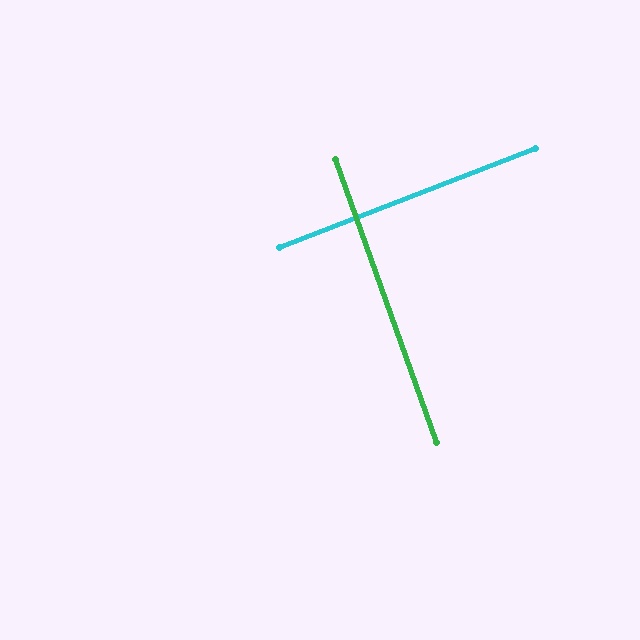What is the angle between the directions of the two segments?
Approximately 88 degrees.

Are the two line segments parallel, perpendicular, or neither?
Perpendicular — they meet at approximately 88°.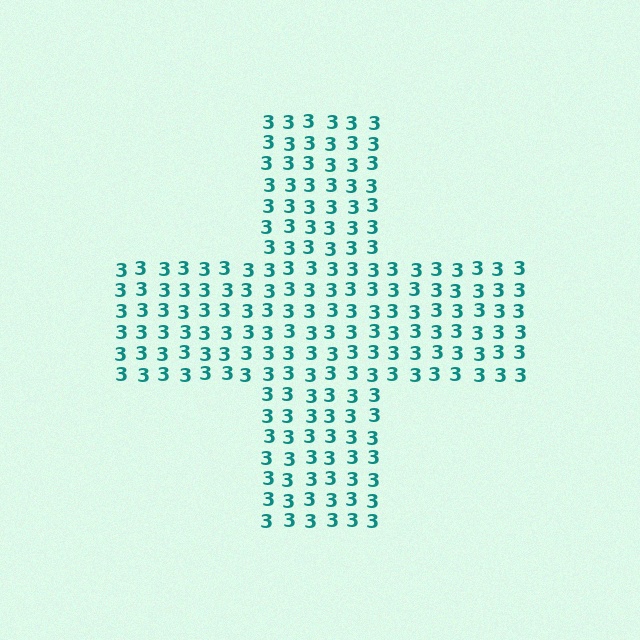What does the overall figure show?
The overall figure shows a cross.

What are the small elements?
The small elements are digit 3's.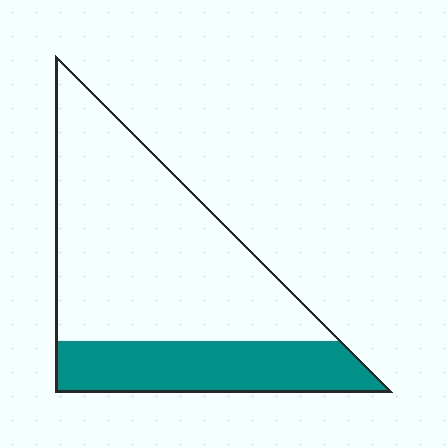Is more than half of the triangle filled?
No.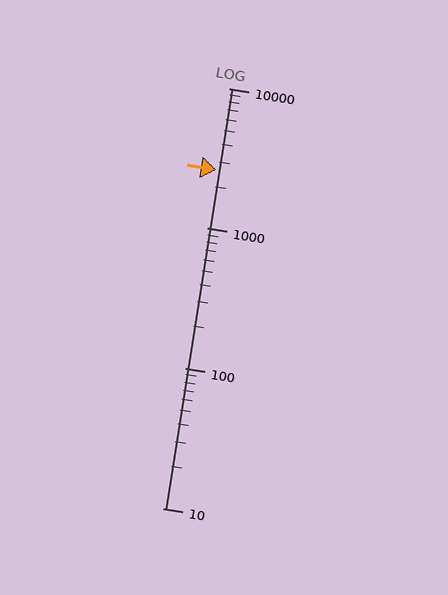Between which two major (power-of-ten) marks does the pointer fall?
The pointer is between 1000 and 10000.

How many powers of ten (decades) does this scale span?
The scale spans 3 decades, from 10 to 10000.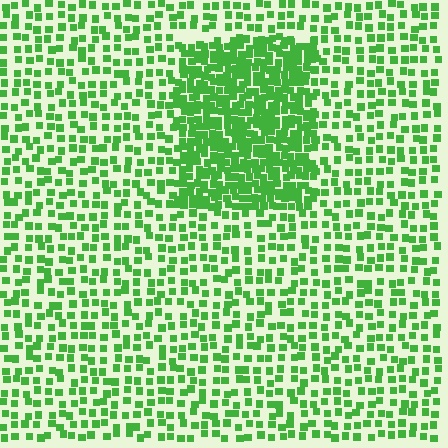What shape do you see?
I see a rectangle.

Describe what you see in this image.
The image contains small green elements arranged at two different densities. A rectangle-shaped region is visible where the elements are more densely packed than the surrounding area.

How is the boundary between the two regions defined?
The boundary is defined by a change in element density (approximately 2.3x ratio). All elements are the same color, size, and shape.